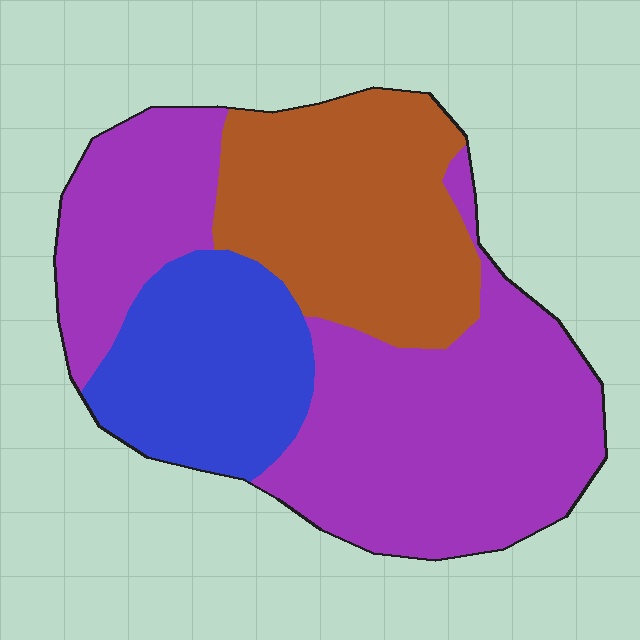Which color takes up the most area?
Purple, at roughly 50%.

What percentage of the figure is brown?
Brown takes up about one quarter (1/4) of the figure.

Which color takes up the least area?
Blue, at roughly 20%.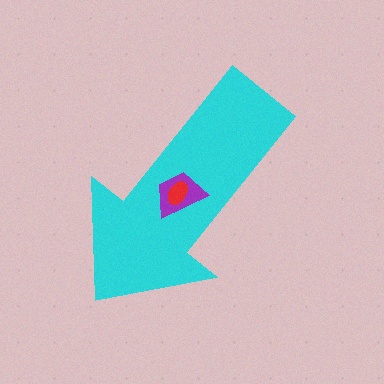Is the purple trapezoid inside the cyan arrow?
Yes.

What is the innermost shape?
The red ellipse.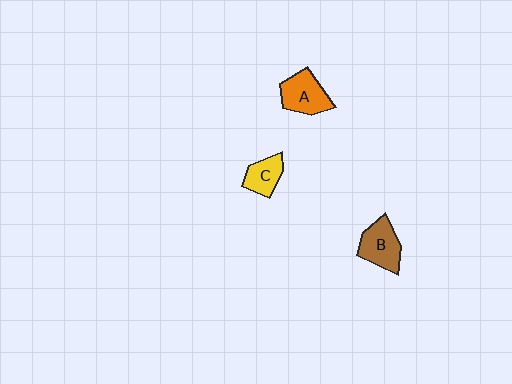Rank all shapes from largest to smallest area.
From largest to smallest: A (orange), B (brown), C (yellow).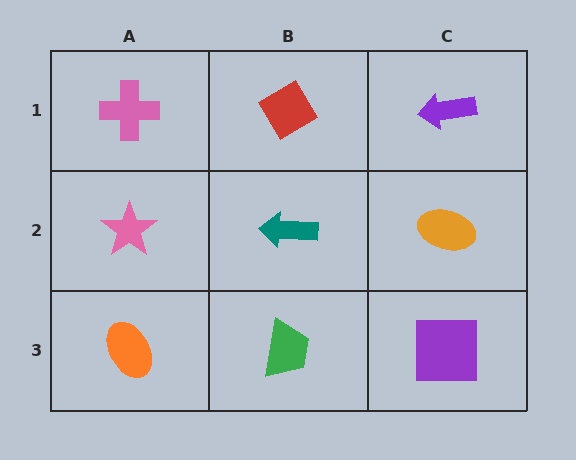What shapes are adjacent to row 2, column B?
A red diamond (row 1, column B), a green trapezoid (row 3, column B), a pink star (row 2, column A), an orange ellipse (row 2, column C).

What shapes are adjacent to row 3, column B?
A teal arrow (row 2, column B), an orange ellipse (row 3, column A), a purple square (row 3, column C).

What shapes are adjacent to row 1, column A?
A pink star (row 2, column A), a red diamond (row 1, column B).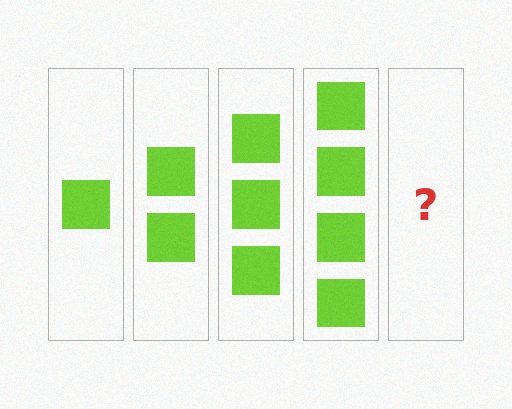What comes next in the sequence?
The next element should be 5 squares.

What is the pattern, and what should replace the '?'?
The pattern is that each step adds one more square. The '?' should be 5 squares.